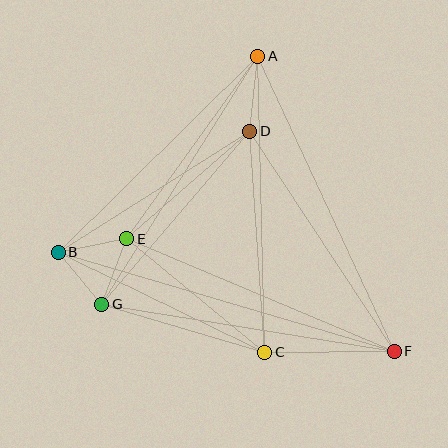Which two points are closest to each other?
Points B and G are closest to each other.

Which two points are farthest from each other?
Points B and F are farthest from each other.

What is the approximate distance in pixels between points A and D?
The distance between A and D is approximately 75 pixels.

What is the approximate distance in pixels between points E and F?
The distance between E and F is approximately 290 pixels.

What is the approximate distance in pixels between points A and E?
The distance between A and E is approximately 225 pixels.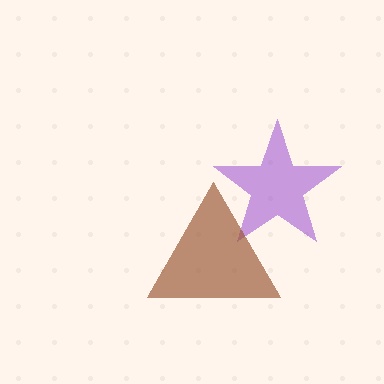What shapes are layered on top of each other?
The layered shapes are: a purple star, a brown triangle.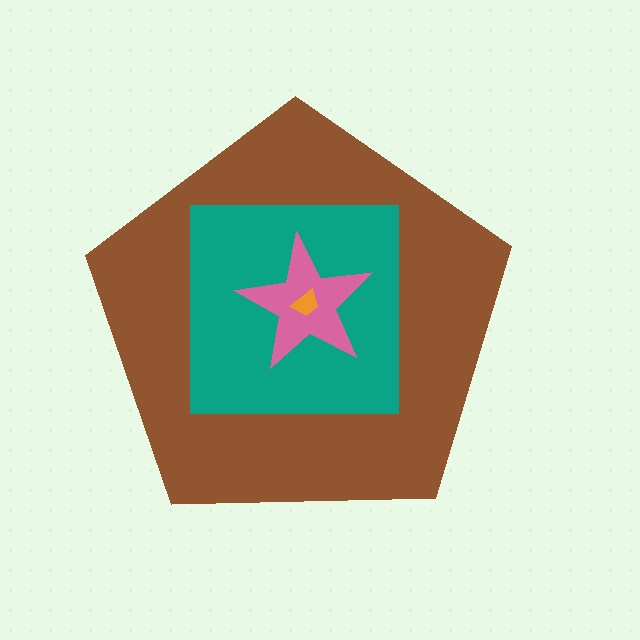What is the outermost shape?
The brown pentagon.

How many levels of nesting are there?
4.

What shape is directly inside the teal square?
The pink star.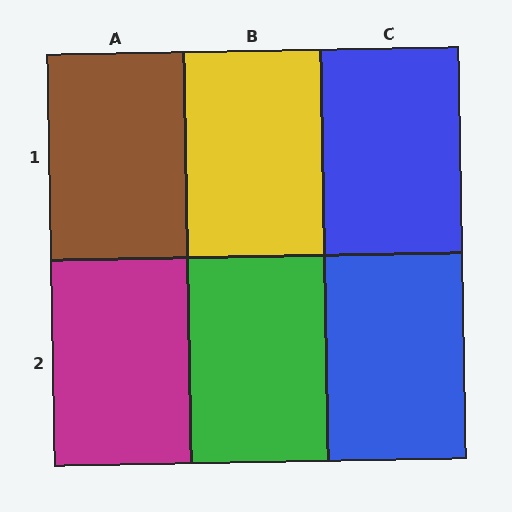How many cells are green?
1 cell is green.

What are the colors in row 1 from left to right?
Brown, yellow, blue.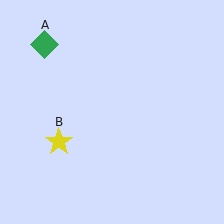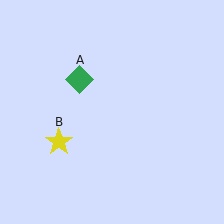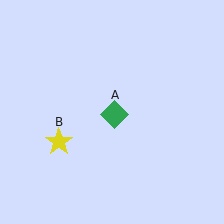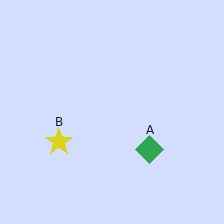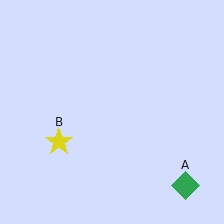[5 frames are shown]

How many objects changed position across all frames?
1 object changed position: green diamond (object A).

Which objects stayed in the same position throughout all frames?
Yellow star (object B) remained stationary.